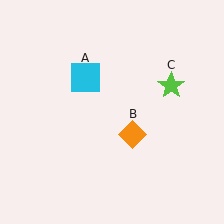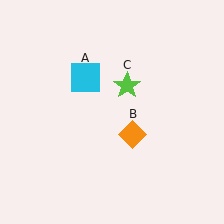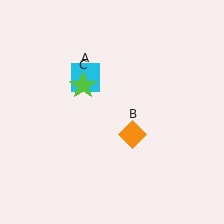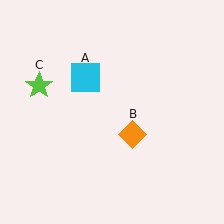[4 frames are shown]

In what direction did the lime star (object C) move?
The lime star (object C) moved left.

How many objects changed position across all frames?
1 object changed position: lime star (object C).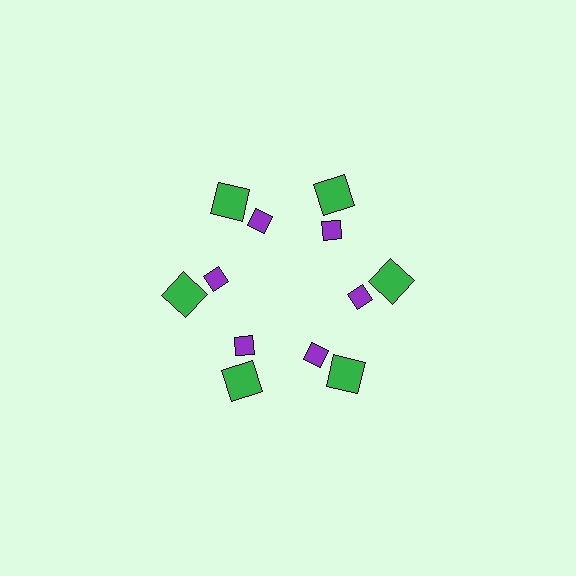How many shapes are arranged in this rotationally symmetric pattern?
There are 12 shapes, arranged in 6 groups of 2.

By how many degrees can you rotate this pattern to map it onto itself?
The pattern maps onto itself every 60 degrees of rotation.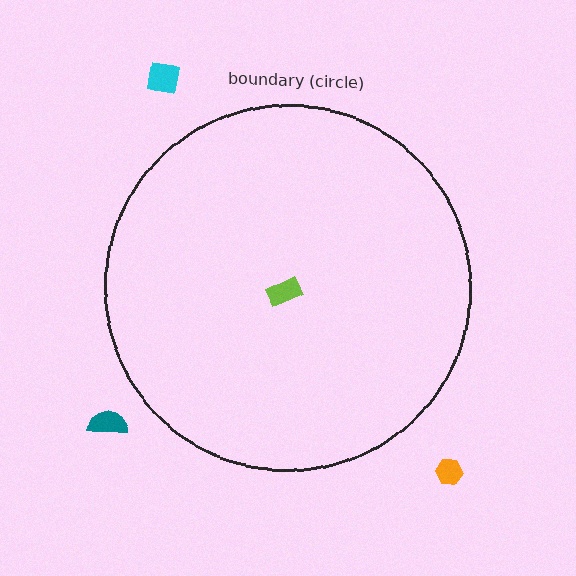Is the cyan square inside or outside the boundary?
Outside.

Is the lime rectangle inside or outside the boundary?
Inside.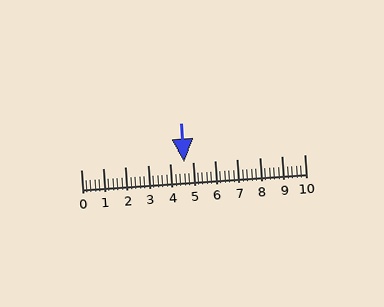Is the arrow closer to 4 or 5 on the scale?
The arrow is closer to 5.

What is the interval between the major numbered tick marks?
The major tick marks are spaced 1 units apart.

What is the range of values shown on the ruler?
The ruler shows values from 0 to 10.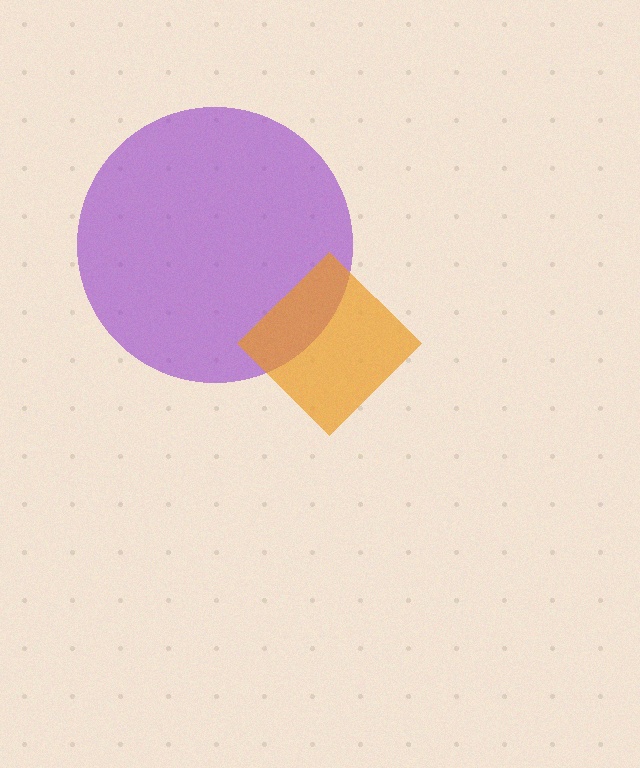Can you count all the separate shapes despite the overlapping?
Yes, there are 2 separate shapes.